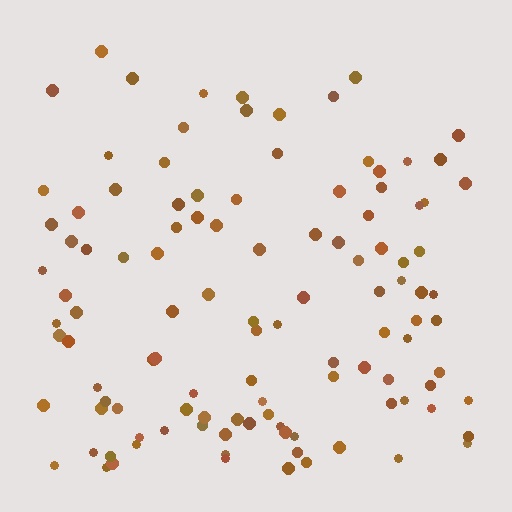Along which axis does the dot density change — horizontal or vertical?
Vertical.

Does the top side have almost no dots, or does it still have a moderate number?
Still a moderate number, just noticeably fewer than the bottom.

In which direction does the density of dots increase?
From top to bottom, with the bottom side densest.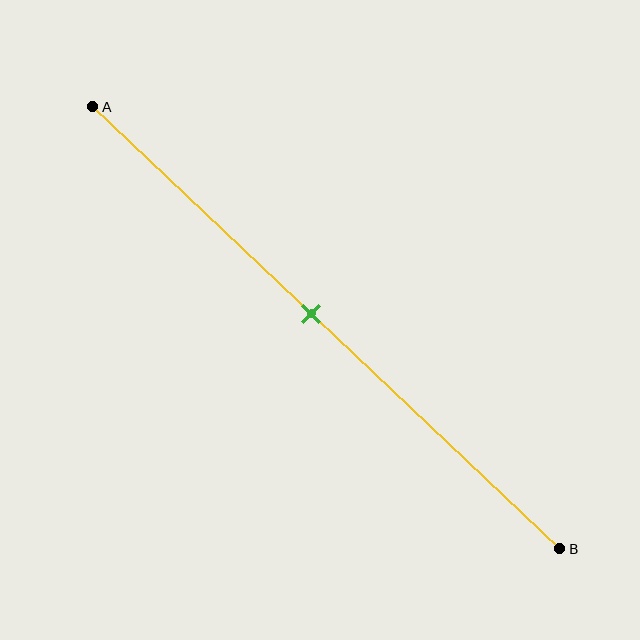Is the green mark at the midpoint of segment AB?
No, the mark is at about 45% from A, not at the 50% midpoint.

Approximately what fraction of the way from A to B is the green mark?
The green mark is approximately 45% of the way from A to B.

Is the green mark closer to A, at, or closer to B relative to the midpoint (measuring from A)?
The green mark is closer to point A than the midpoint of segment AB.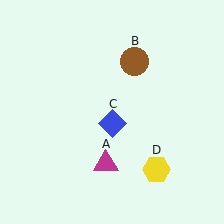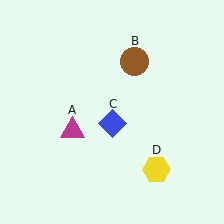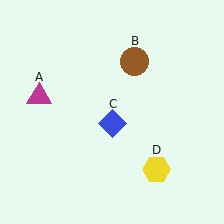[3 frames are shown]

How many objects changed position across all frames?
1 object changed position: magenta triangle (object A).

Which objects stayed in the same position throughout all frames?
Brown circle (object B) and blue diamond (object C) and yellow hexagon (object D) remained stationary.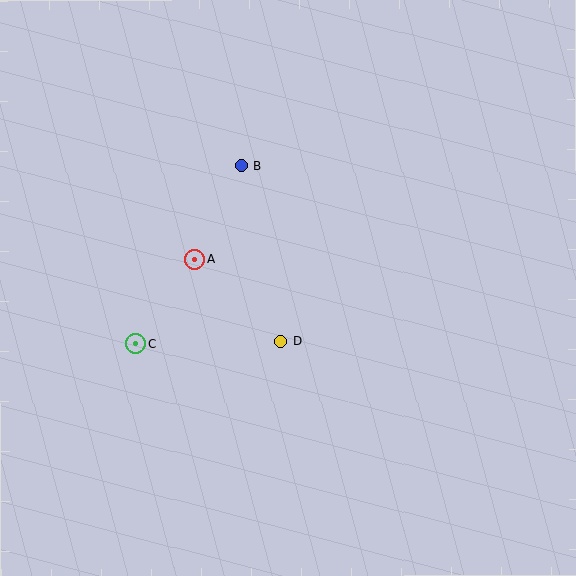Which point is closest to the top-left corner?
Point B is closest to the top-left corner.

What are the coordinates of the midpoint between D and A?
The midpoint between D and A is at (238, 300).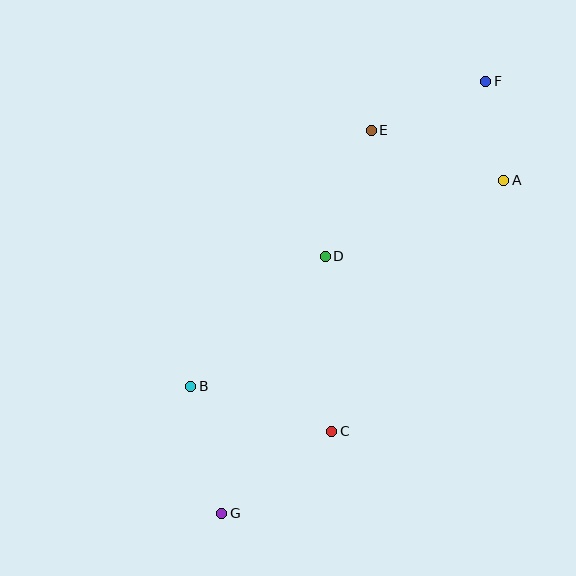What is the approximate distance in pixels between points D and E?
The distance between D and E is approximately 134 pixels.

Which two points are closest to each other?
Points A and F are closest to each other.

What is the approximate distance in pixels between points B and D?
The distance between B and D is approximately 187 pixels.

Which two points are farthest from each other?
Points F and G are farthest from each other.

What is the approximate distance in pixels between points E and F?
The distance between E and F is approximately 124 pixels.